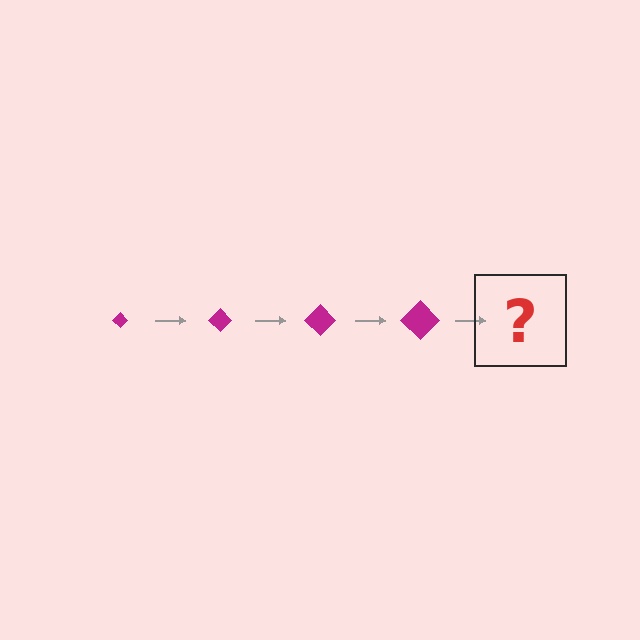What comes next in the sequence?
The next element should be a magenta diamond, larger than the previous one.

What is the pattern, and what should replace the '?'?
The pattern is that the diamond gets progressively larger each step. The '?' should be a magenta diamond, larger than the previous one.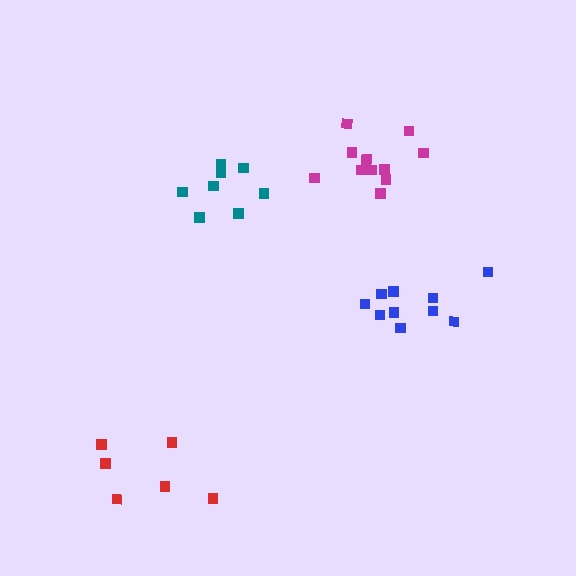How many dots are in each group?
Group 1: 10 dots, Group 2: 6 dots, Group 3: 8 dots, Group 4: 12 dots (36 total).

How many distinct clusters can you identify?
There are 4 distinct clusters.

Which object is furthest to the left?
The red cluster is leftmost.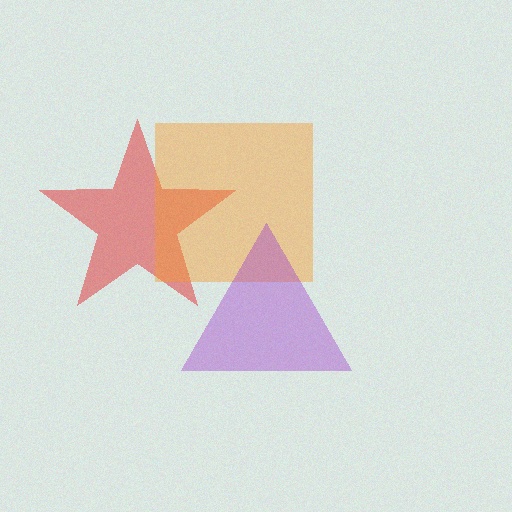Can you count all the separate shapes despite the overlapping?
Yes, there are 3 separate shapes.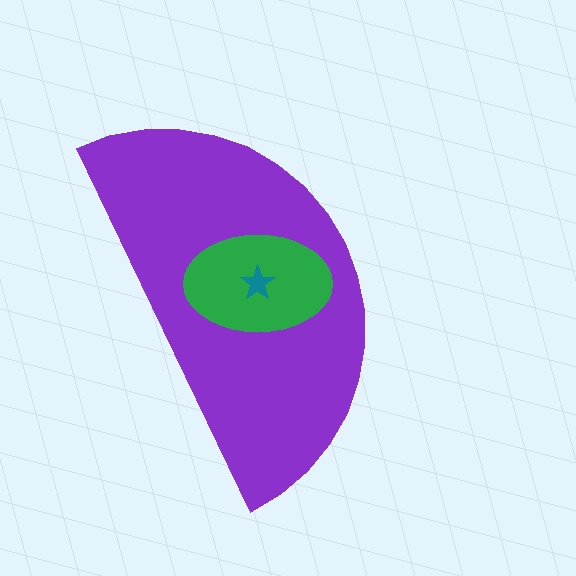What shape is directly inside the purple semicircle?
The green ellipse.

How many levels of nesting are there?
3.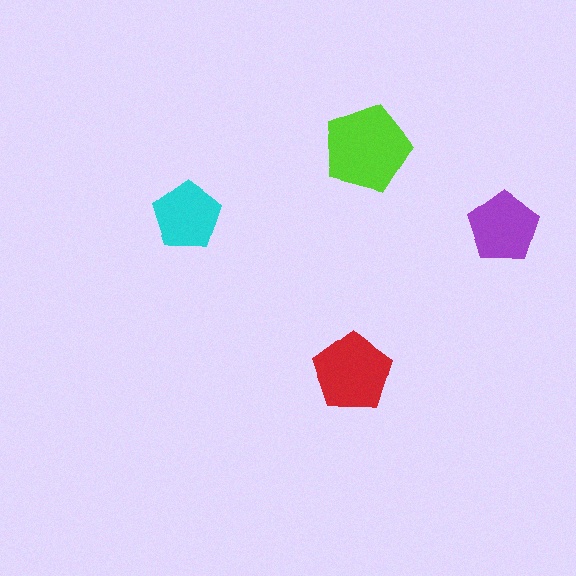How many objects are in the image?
There are 4 objects in the image.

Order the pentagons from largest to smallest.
the lime one, the red one, the purple one, the cyan one.